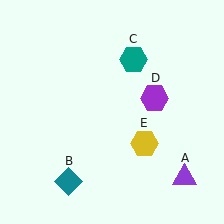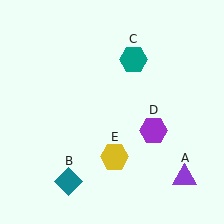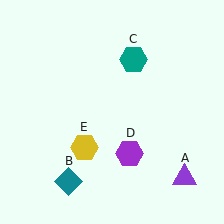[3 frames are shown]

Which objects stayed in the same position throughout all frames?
Purple triangle (object A) and teal diamond (object B) and teal hexagon (object C) remained stationary.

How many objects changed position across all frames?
2 objects changed position: purple hexagon (object D), yellow hexagon (object E).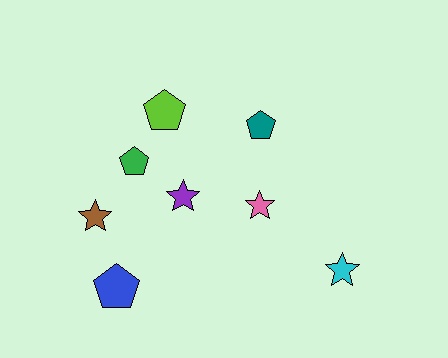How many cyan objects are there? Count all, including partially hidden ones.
There is 1 cyan object.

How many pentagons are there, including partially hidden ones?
There are 4 pentagons.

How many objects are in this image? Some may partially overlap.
There are 8 objects.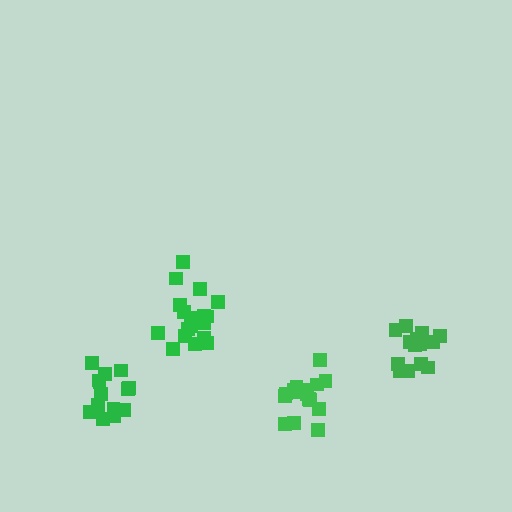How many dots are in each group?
Group 1: 15 dots, Group 2: 14 dots, Group 3: 18 dots, Group 4: 16 dots (63 total).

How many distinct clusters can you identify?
There are 4 distinct clusters.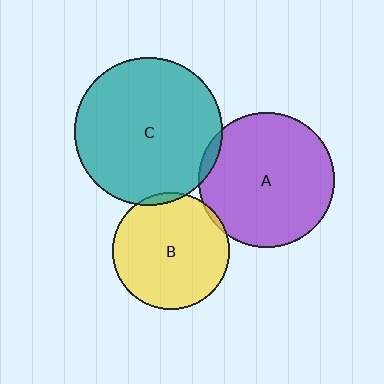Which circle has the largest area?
Circle C (teal).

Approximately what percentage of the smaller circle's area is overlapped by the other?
Approximately 5%.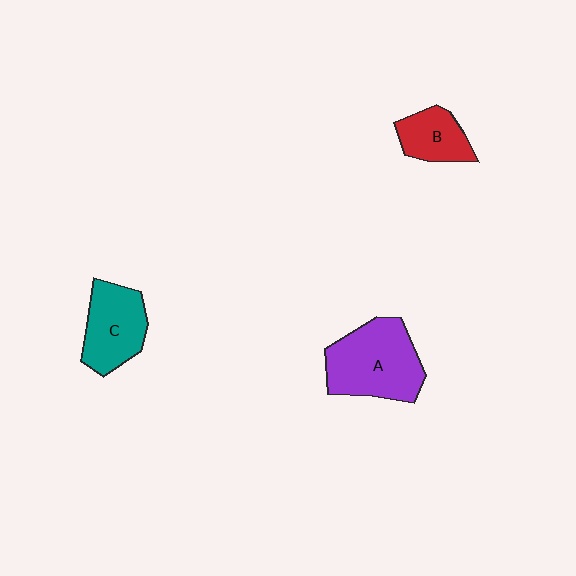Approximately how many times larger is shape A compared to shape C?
Approximately 1.4 times.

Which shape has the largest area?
Shape A (purple).